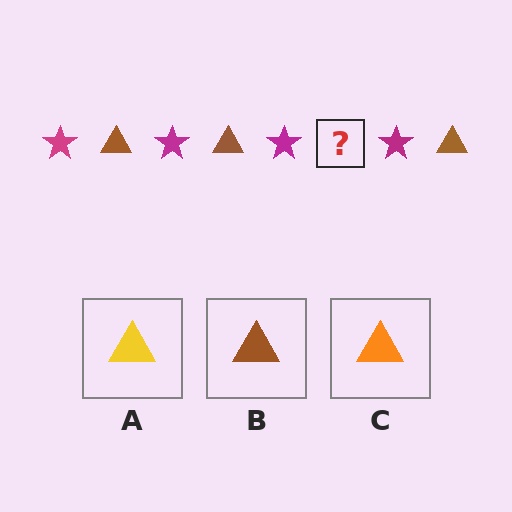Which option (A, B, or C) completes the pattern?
B.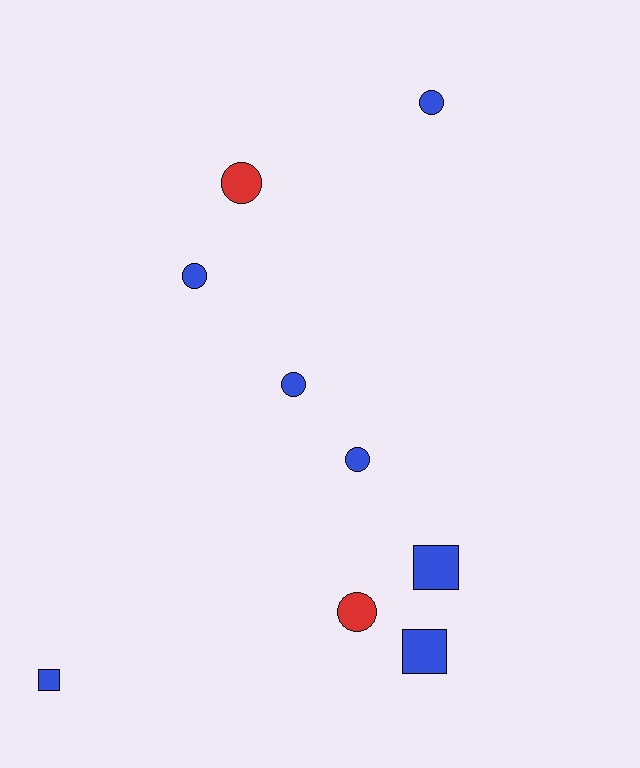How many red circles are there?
There are 2 red circles.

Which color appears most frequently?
Blue, with 7 objects.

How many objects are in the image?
There are 9 objects.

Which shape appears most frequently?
Circle, with 6 objects.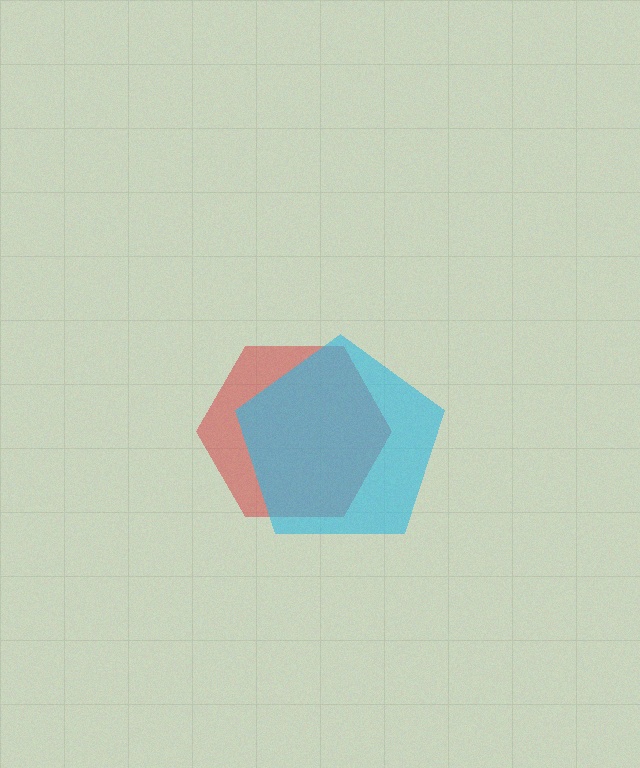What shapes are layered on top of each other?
The layered shapes are: a red hexagon, a cyan pentagon.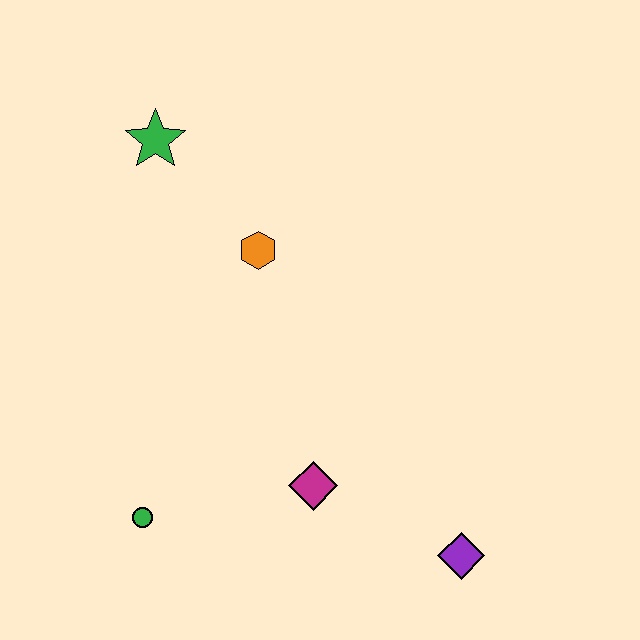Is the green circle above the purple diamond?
Yes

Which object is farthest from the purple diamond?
The green star is farthest from the purple diamond.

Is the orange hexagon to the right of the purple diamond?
No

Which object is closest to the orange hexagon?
The green star is closest to the orange hexagon.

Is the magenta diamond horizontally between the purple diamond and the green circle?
Yes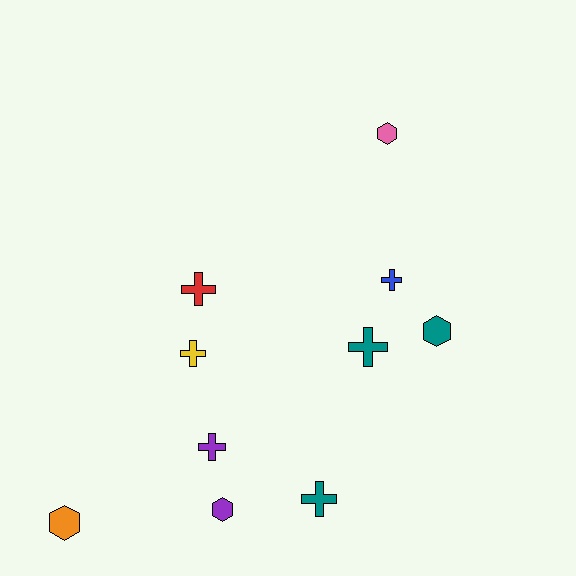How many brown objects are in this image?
There are no brown objects.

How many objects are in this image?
There are 10 objects.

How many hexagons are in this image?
There are 4 hexagons.